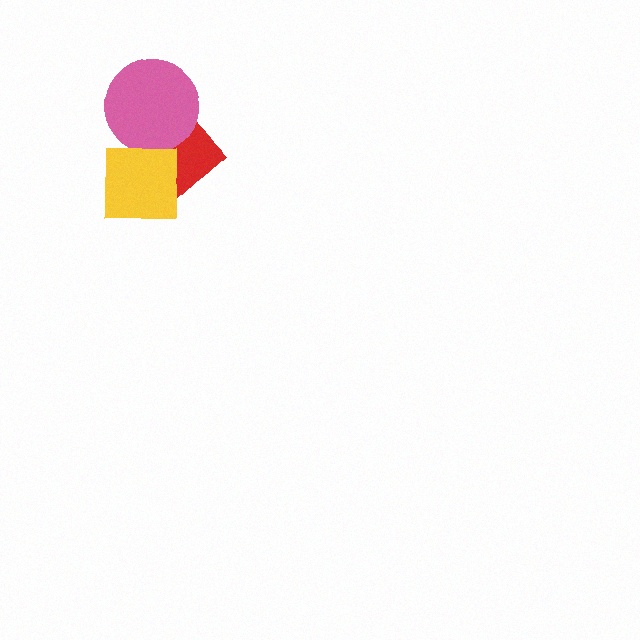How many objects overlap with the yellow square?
2 objects overlap with the yellow square.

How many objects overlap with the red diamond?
2 objects overlap with the red diamond.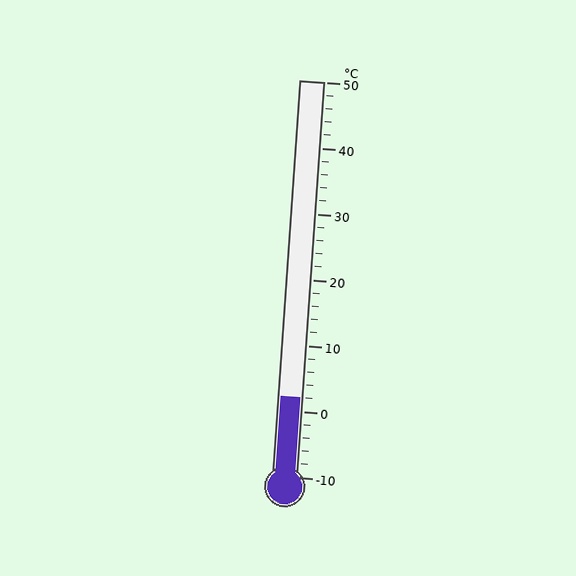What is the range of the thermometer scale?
The thermometer scale ranges from -10°C to 50°C.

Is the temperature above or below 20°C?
The temperature is below 20°C.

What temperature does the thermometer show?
The thermometer shows approximately 2°C.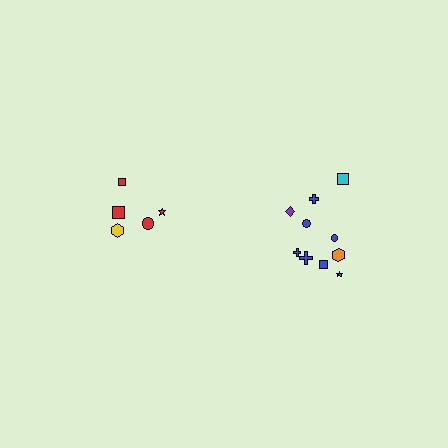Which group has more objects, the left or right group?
The right group.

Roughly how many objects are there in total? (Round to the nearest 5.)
Roughly 15 objects in total.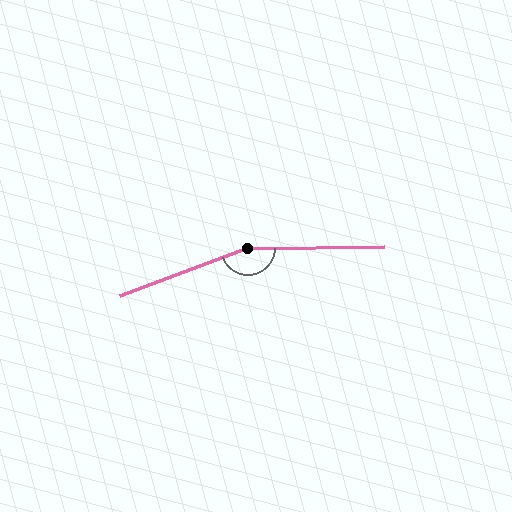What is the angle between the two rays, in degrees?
Approximately 160 degrees.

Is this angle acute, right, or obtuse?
It is obtuse.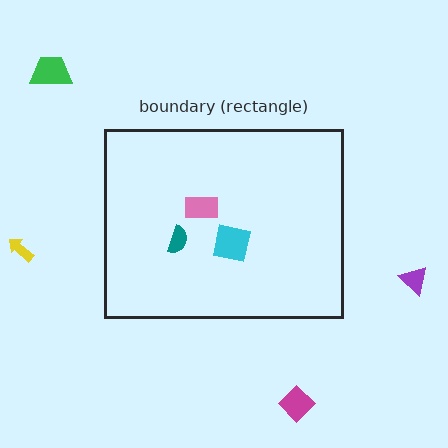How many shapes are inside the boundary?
3 inside, 4 outside.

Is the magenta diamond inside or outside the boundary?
Outside.